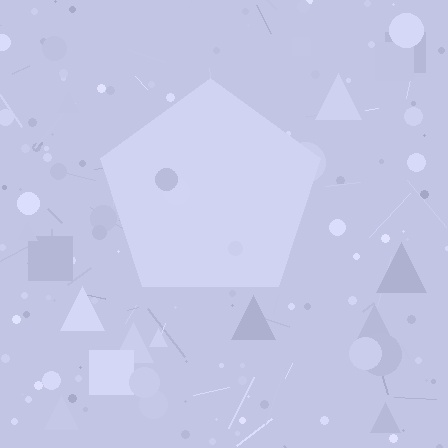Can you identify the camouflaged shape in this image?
The camouflaged shape is a pentagon.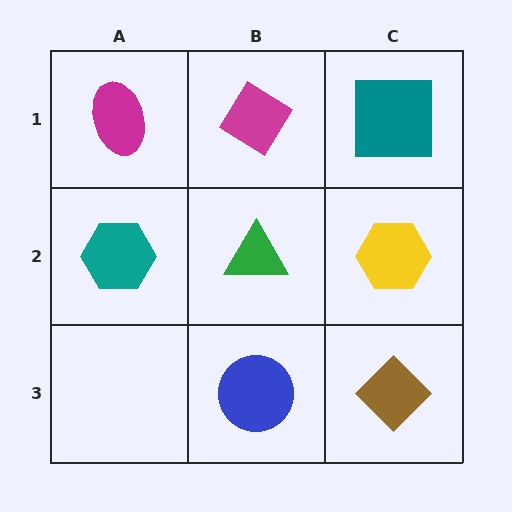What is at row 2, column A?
A teal hexagon.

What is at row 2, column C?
A yellow hexagon.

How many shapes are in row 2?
3 shapes.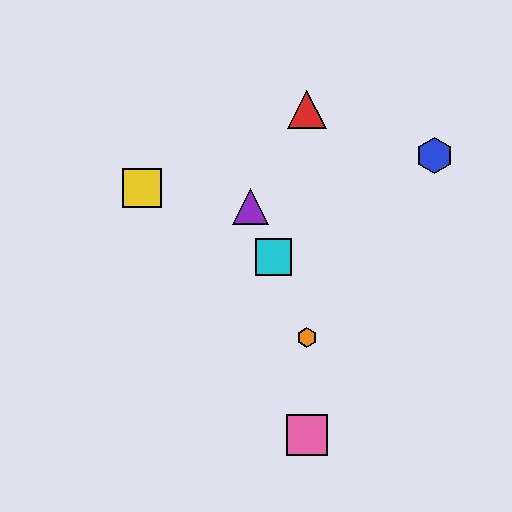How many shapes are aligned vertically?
4 shapes (the red triangle, the green square, the orange hexagon, the pink square) are aligned vertically.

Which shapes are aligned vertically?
The red triangle, the green square, the orange hexagon, the pink square are aligned vertically.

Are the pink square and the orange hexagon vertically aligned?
Yes, both are at x≈307.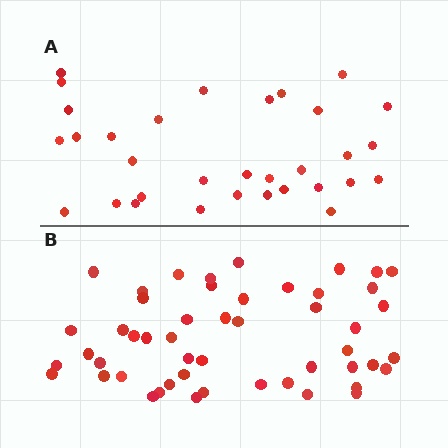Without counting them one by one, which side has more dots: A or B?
Region B (the bottom region) has more dots.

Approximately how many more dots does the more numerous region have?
Region B has approximately 20 more dots than region A.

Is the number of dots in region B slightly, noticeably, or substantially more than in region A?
Region B has substantially more. The ratio is roughly 1.6 to 1.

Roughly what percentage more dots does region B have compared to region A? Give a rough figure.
About 55% more.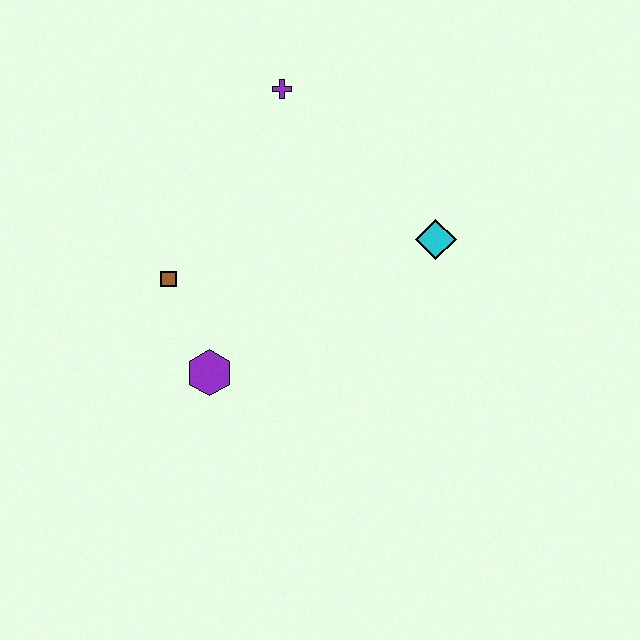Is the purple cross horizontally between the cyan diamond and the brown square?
Yes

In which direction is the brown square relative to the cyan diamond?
The brown square is to the left of the cyan diamond.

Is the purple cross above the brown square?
Yes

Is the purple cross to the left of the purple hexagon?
No